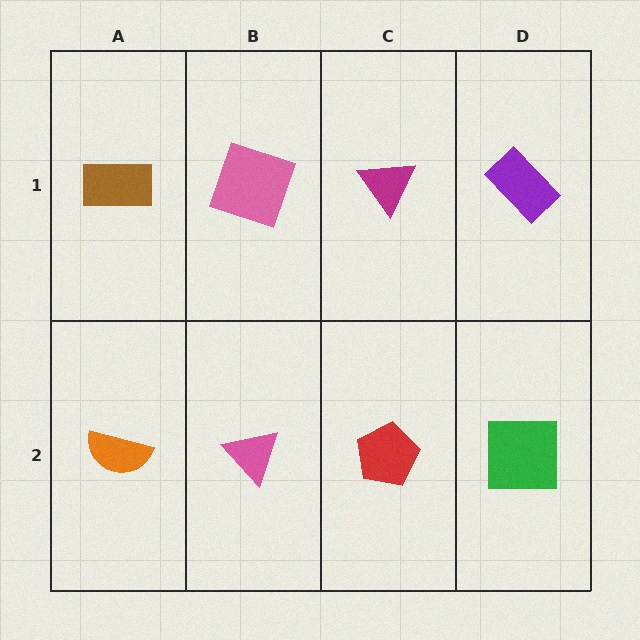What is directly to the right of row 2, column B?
A red pentagon.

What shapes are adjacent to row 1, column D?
A green square (row 2, column D), a magenta triangle (row 1, column C).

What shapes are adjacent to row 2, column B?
A pink square (row 1, column B), an orange semicircle (row 2, column A), a red pentagon (row 2, column C).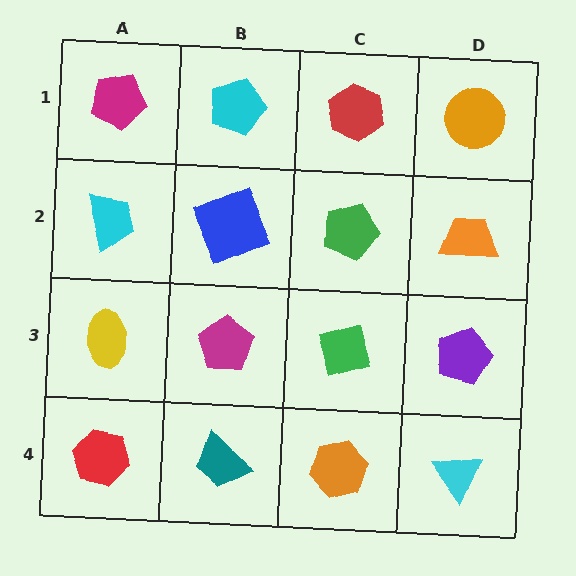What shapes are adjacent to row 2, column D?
An orange circle (row 1, column D), a purple pentagon (row 3, column D), a green pentagon (row 2, column C).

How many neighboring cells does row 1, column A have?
2.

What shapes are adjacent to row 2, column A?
A magenta pentagon (row 1, column A), a yellow ellipse (row 3, column A), a blue square (row 2, column B).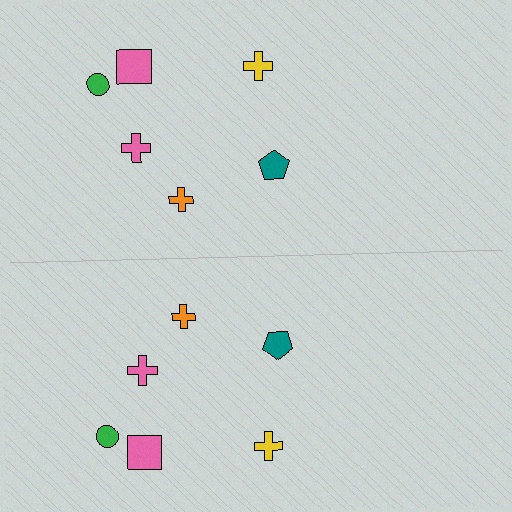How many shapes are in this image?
There are 12 shapes in this image.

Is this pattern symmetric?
Yes, this pattern has bilateral (reflection) symmetry.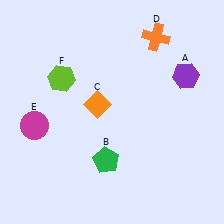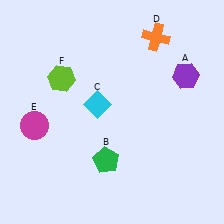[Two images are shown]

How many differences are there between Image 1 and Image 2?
There is 1 difference between the two images.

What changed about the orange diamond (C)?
In Image 1, C is orange. In Image 2, it changed to cyan.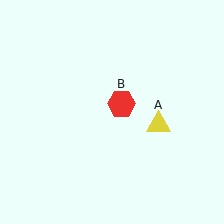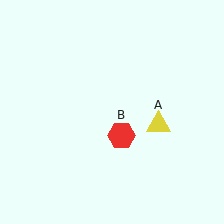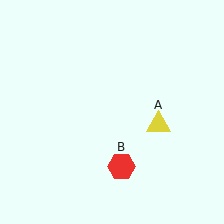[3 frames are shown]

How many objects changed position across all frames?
1 object changed position: red hexagon (object B).